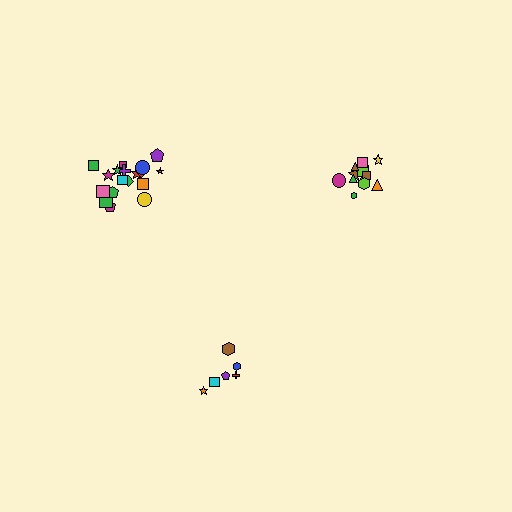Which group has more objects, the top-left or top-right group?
The top-left group.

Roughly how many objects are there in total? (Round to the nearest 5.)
Roughly 35 objects in total.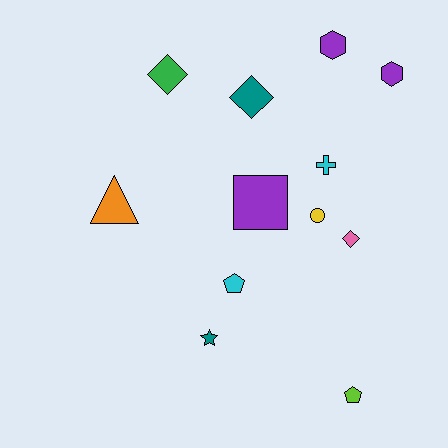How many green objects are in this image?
There is 1 green object.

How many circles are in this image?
There is 1 circle.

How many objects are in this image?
There are 12 objects.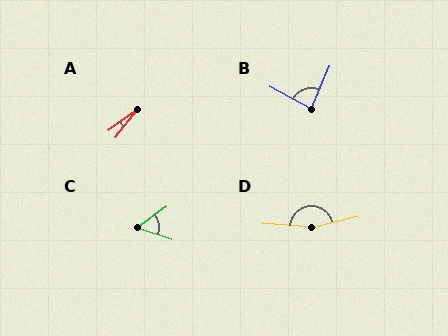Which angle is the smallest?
A, at approximately 16 degrees.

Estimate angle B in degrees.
Approximately 84 degrees.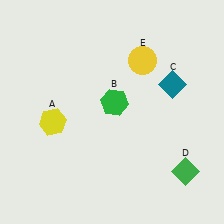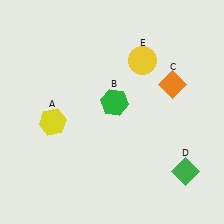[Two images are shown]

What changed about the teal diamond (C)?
In Image 1, C is teal. In Image 2, it changed to orange.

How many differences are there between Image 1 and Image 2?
There is 1 difference between the two images.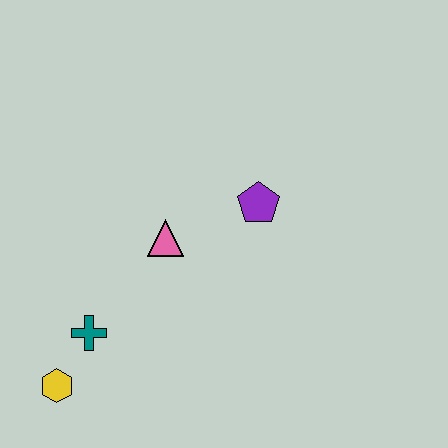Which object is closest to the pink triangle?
The purple pentagon is closest to the pink triangle.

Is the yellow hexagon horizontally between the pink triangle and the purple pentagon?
No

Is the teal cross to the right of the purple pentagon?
No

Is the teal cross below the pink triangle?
Yes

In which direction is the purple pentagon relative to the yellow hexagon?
The purple pentagon is to the right of the yellow hexagon.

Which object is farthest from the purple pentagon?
The yellow hexagon is farthest from the purple pentagon.